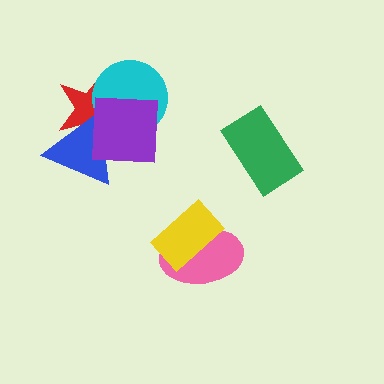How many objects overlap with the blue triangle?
3 objects overlap with the blue triangle.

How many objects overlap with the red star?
3 objects overlap with the red star.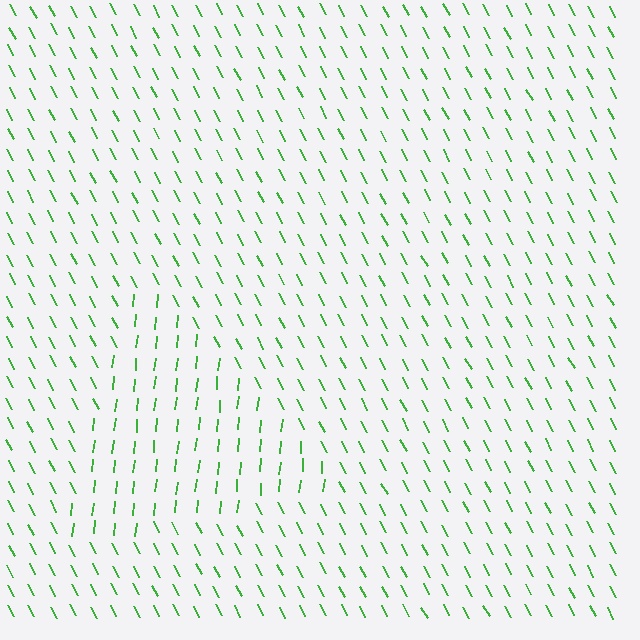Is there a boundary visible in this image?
Yes, there is a texture boundary formed by a change in line orientation.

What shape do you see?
I see a triangle.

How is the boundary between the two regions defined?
The boundary is defined purely by a change in line orientation (approximately 33 degrees difference). All lines are the same color and thickness.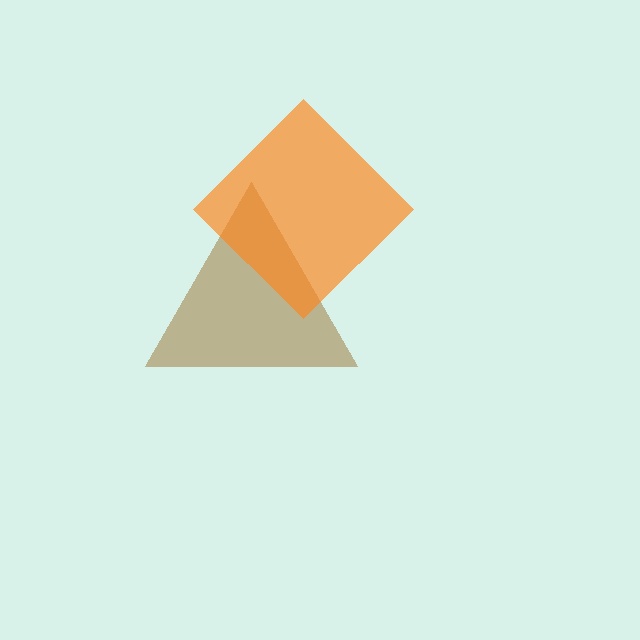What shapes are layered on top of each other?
The layered shapes are: a brown triangle, an orange diamond.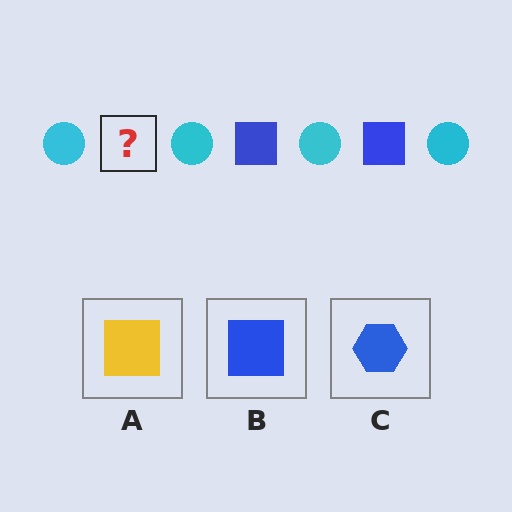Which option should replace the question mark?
Option B.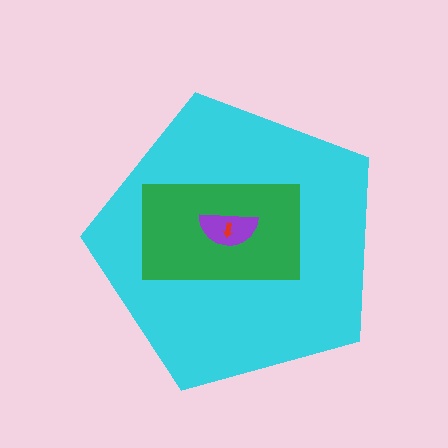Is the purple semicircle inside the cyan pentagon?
Yes.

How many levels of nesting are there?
4.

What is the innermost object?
The red arrow.